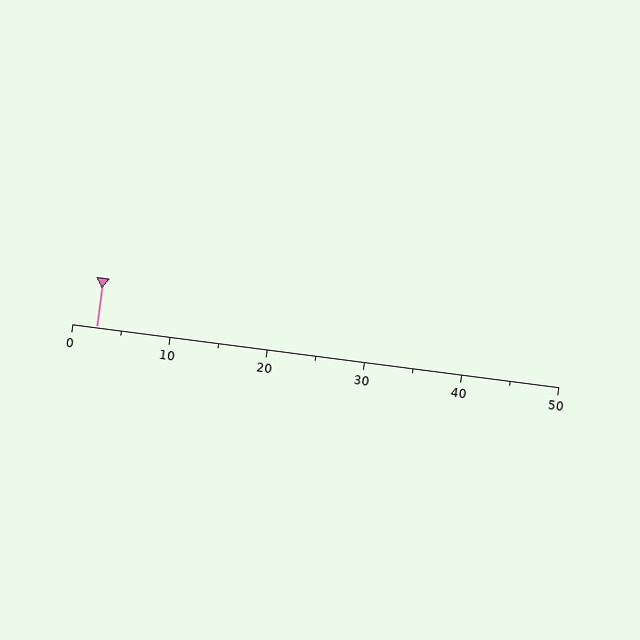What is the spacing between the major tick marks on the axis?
The major ticks are spaced 10 apart.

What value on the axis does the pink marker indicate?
The marker indicates approximately 2.5.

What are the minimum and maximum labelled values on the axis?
The axis runs from 0 to 50.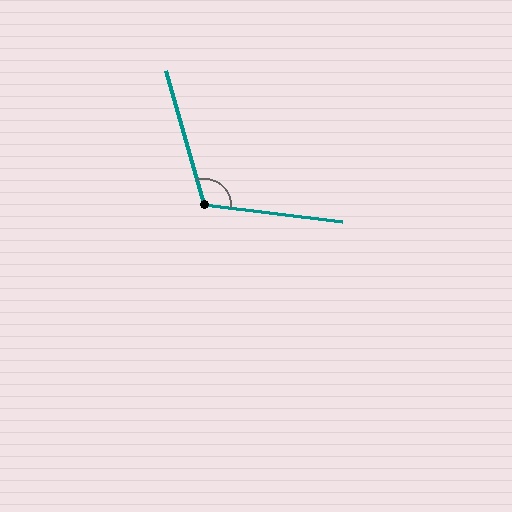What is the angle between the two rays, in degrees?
Approximately 113 degrees.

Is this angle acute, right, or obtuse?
It is obtuse.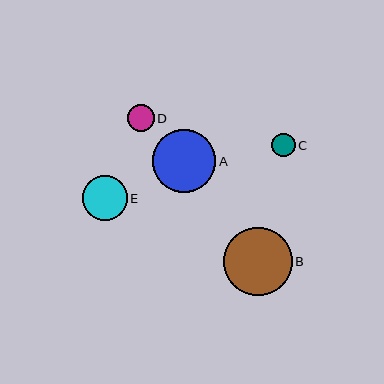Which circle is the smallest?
Circle C is the smallest with a size of approximately 23 pixels.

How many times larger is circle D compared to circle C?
Circle D is approximately 1.2 times the size of circle C.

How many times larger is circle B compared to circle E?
Circle B is approximately 1.5 times the size of circle E.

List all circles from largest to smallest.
From largest to smallest: B, A, E, D, C.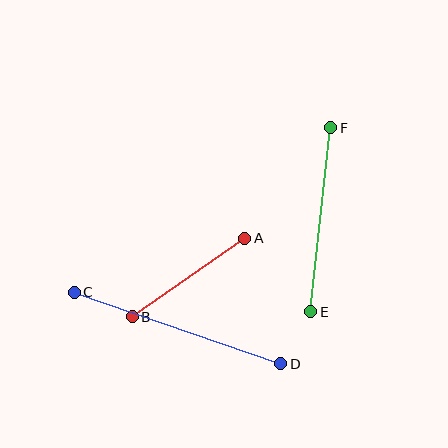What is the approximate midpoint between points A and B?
The midpoint is at approximately (189, 278) pixels.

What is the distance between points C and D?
The distance is approximately 218 pixels.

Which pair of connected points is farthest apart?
Points C and D are farthest apart.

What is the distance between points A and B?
The distance is approximately 138 pixels.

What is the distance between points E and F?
The distance is approximately 185 pixels.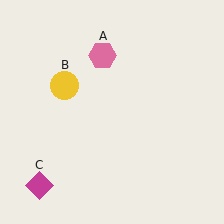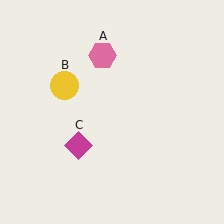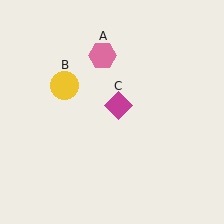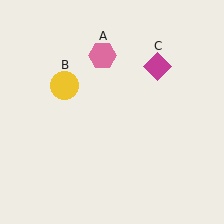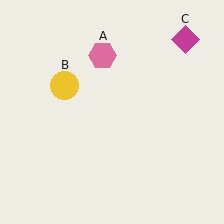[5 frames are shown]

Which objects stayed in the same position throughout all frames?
Pink hexagon (object A) and yellow circle (object B) remained stationary.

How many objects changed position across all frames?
1 object changed position: magenta diamond (object C).